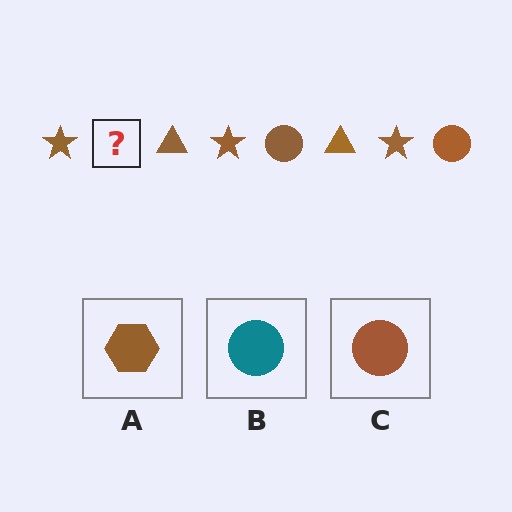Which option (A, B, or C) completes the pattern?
C.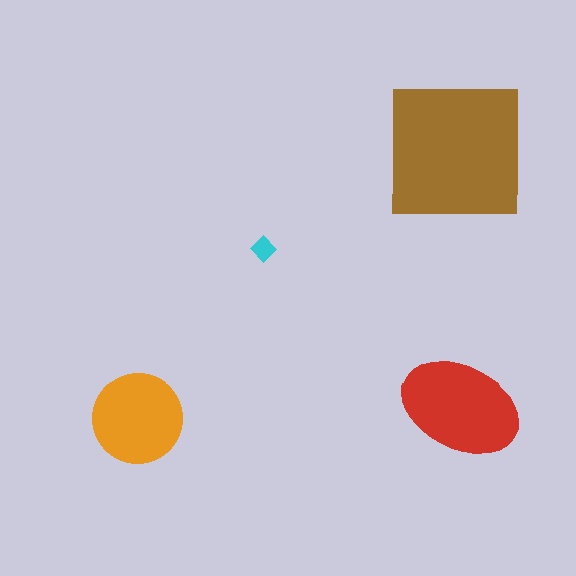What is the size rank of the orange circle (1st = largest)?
3rd.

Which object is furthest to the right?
The red ellipse is rightmost.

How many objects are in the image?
There are 4 objects in the image.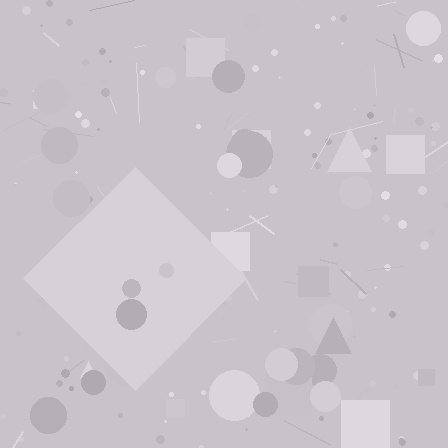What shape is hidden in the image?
A diamond is hidden in the image.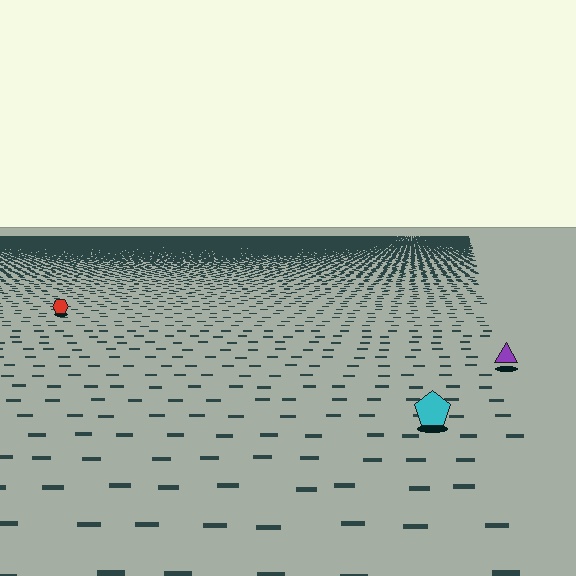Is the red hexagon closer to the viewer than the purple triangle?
No. The purple triangle is closer — you can tell from the texture gradient: the ground texture is coarser near it.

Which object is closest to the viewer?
The cyan pentagon is closest. The texture marks near it are larger and more spread out.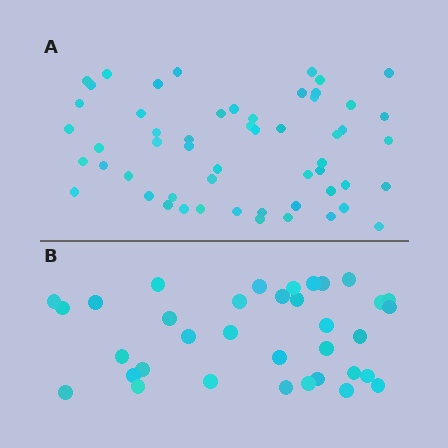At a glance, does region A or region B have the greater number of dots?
Region A (the top region) has more dots.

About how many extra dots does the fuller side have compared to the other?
Region A has approximately 20 more dots than region B.